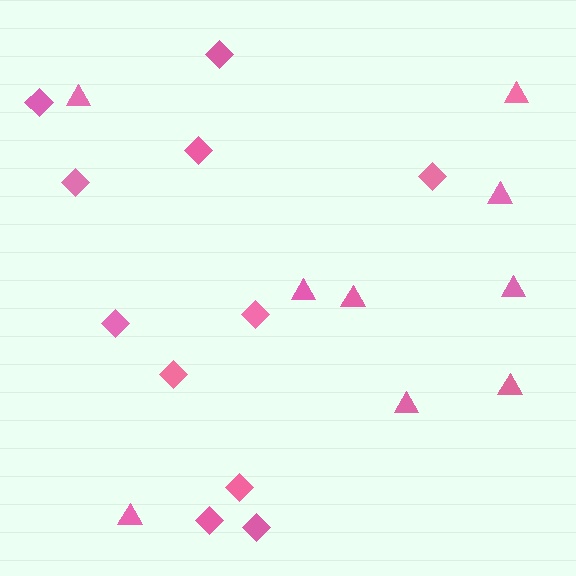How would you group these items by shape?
There are 2 groups: one group of triangles (9) and one group of diamonds (11).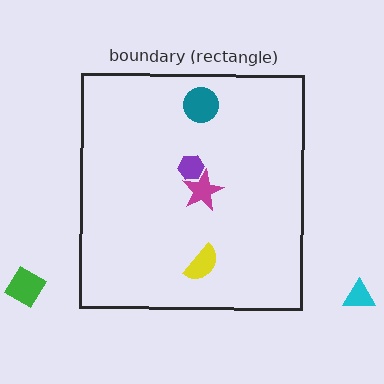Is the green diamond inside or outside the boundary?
Outside.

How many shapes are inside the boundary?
4 inside, 2 outside.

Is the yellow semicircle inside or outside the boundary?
Inside.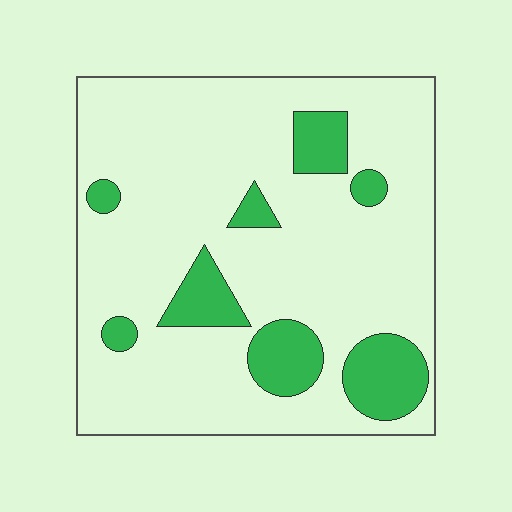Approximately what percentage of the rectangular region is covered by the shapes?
Approximately 20%.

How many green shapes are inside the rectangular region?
8.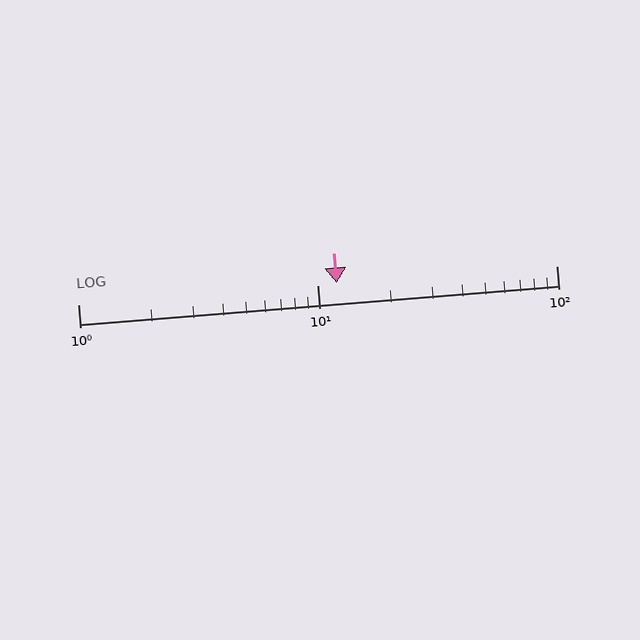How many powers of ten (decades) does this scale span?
The scale spans 2 decades, from 1 to 100.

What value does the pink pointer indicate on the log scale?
The pointer indicates approximately 12.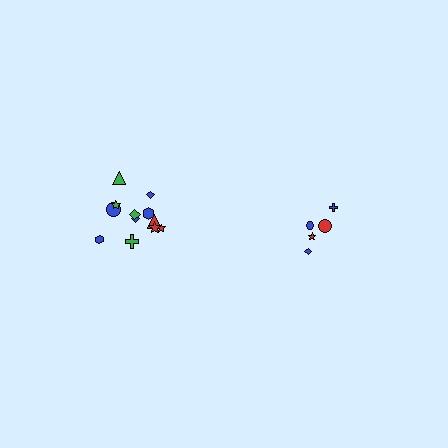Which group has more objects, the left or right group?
The left group.